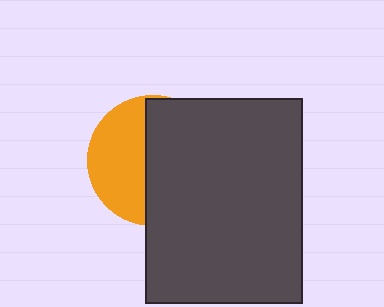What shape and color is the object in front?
The object in front is a dark gray rectangle.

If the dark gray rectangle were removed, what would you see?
You would see the complete orange circle.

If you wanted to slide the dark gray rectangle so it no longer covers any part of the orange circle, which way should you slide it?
Slide it right — that is the most direct way to separate the two shapes.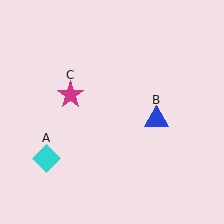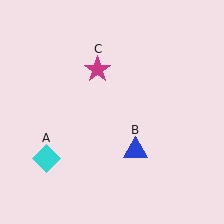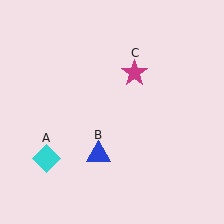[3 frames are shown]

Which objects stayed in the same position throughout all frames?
Cyan diamond (object A) remained stationary.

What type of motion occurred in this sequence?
The blue triangle (object B), magenta star (object C) rotated clockwise around the center of the scene.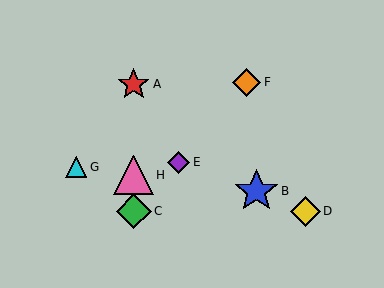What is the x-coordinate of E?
Object E is at x≈179.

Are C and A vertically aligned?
Yes, both are at x≈134.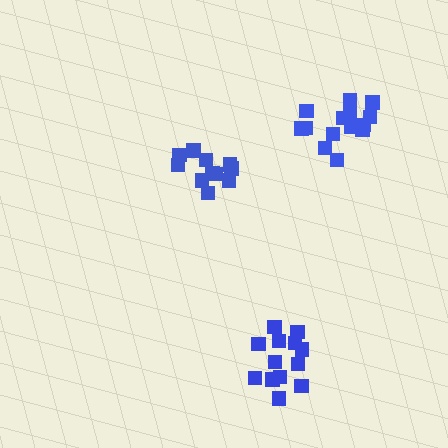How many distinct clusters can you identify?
There are 3 distinct clusters.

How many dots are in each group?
Group 1: 13 dots, Group 2: 14 dots, Group 3: 11 dots (38 total).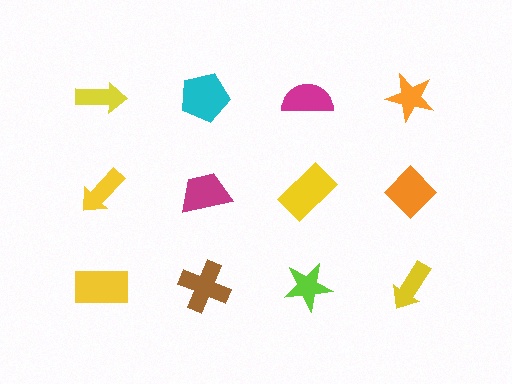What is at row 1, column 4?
An orange star.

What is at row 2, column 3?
A yellow rectangle.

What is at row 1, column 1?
A yellow arrow.